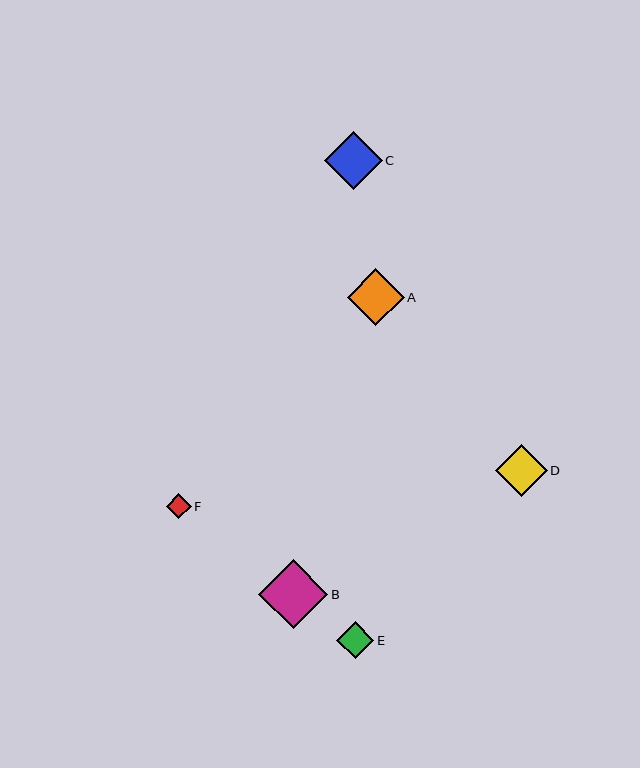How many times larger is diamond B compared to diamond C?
Diamond B is approximately 1.2 times the size of diamond C.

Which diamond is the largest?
Diamond B is the largest with a size of approximately 69 pixels.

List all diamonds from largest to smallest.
From largest to smallest: B, C, A, D, E, F.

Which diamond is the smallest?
Diamond F is the smallest with a size of approximately 25 pixels.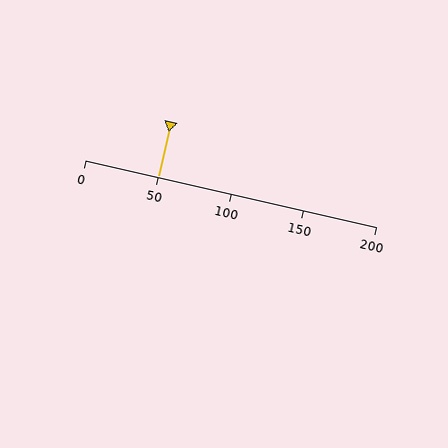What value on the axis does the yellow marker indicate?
The marker indicates approximately 50.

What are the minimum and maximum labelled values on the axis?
The axis runs from 0 to 200.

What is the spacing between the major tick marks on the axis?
The major ticks are spaced 50 apart.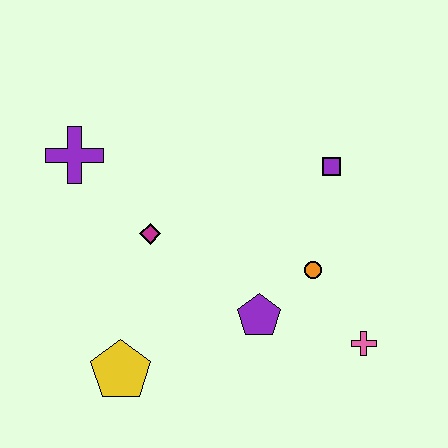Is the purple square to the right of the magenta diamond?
Yes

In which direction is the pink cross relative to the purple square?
The pink cross is below the purple square.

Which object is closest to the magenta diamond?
The purple cross is closest to the magenta diamond.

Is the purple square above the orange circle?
Yes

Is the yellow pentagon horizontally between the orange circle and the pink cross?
No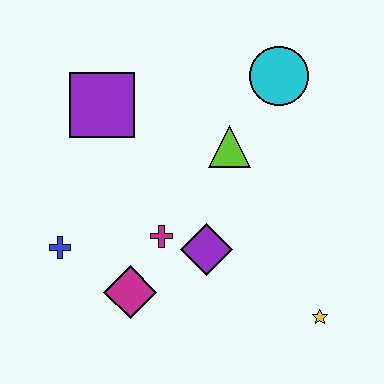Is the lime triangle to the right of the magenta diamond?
Yes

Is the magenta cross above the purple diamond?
Yes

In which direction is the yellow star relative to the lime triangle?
The yellow star is below the lime triangle.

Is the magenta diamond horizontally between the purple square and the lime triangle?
Yes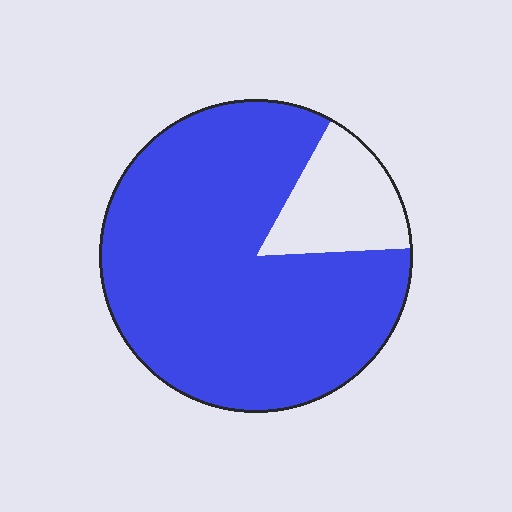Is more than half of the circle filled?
Yes.